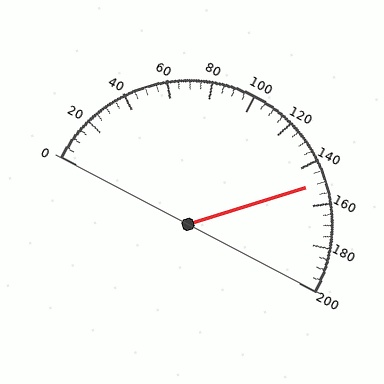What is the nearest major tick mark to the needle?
The nearest major tick mark is 160.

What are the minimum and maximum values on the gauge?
The gauge ranges from 0 to 200.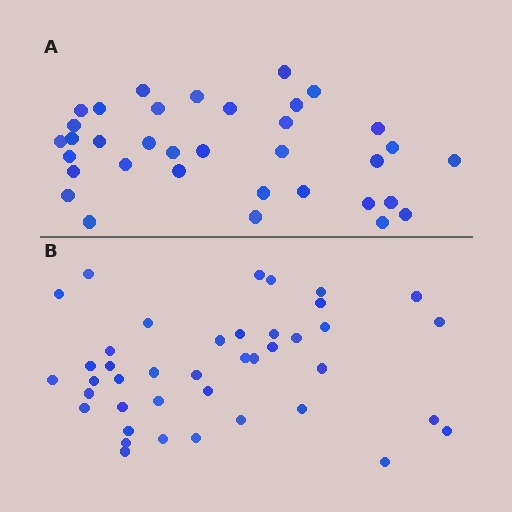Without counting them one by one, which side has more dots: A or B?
Region B (the bottom region) has more dots.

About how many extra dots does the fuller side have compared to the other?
Region B has about 6 more dots than region A.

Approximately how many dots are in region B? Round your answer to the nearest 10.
About 40 dots. (The exact count is 41, which rounds to 40.)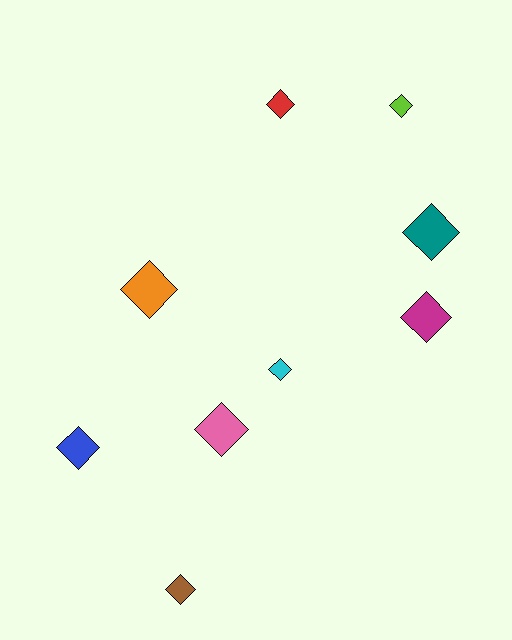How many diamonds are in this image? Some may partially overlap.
There are 9 diamonds.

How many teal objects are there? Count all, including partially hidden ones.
There is 1 teal object.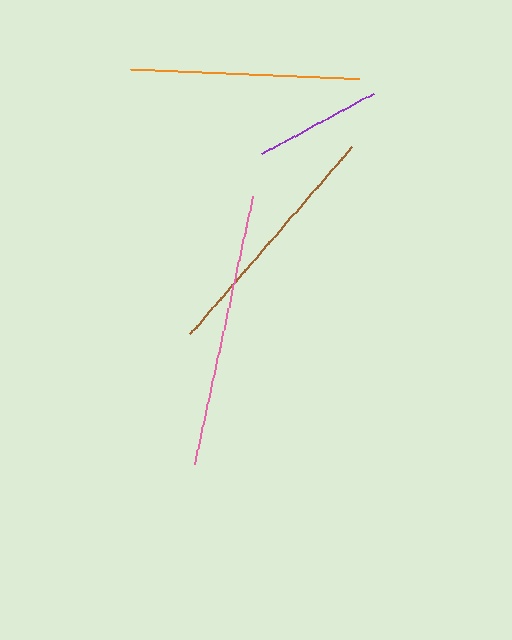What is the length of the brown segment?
The brown segment is approximately 247 pixels long.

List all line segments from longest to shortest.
From longest to shortest: pink, brown, orange, purple.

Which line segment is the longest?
The pink line is the longest at approximately 274 pixels.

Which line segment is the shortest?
The purple line is the shortest at approximately 127 pixels.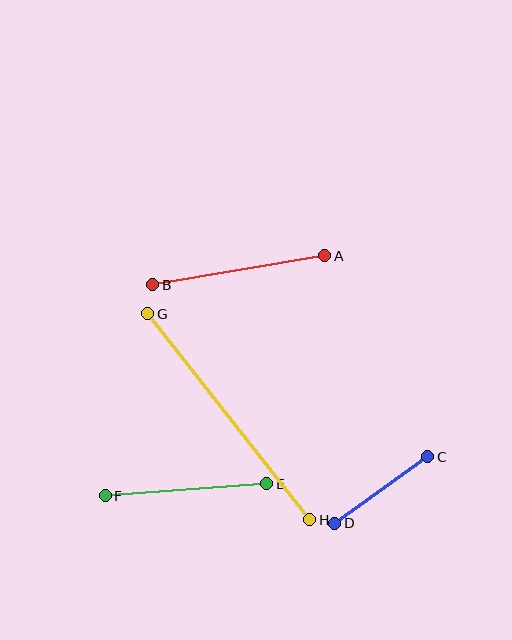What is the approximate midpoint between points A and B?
The midpoint is at approximately (239, 270) pixels.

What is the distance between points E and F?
The distance is approximately 162 pixels.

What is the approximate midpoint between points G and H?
The midpoint is at approximately (229, 417) pixels.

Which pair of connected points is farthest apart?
Points G and H are farthest apart.